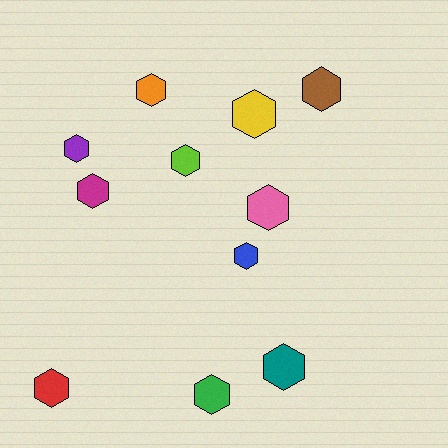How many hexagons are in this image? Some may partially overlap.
There are 11 hexagons.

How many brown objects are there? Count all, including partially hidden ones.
There is 1 brown object.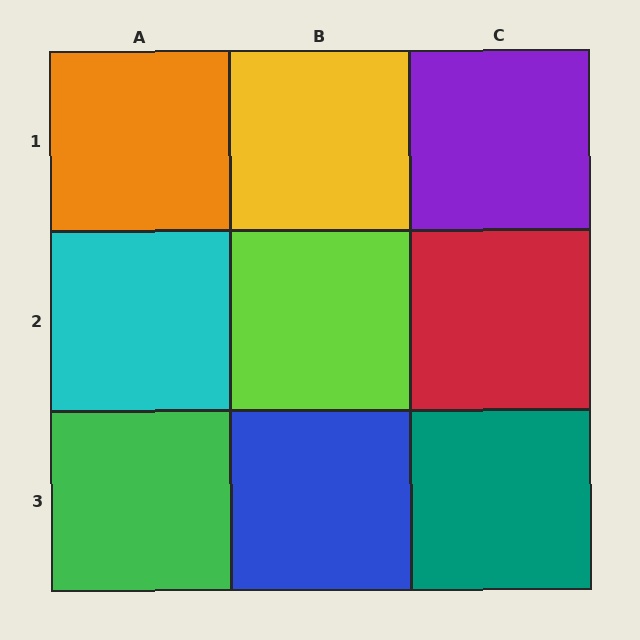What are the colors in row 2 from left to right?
Cyan, lime, red.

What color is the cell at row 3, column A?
Green.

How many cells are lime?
1 cell is lime.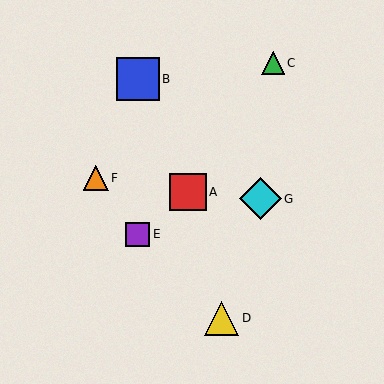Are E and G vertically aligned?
No, E is at x≈138 and G is at x≈260.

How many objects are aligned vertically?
2 objects (B, E) are aligned vertically.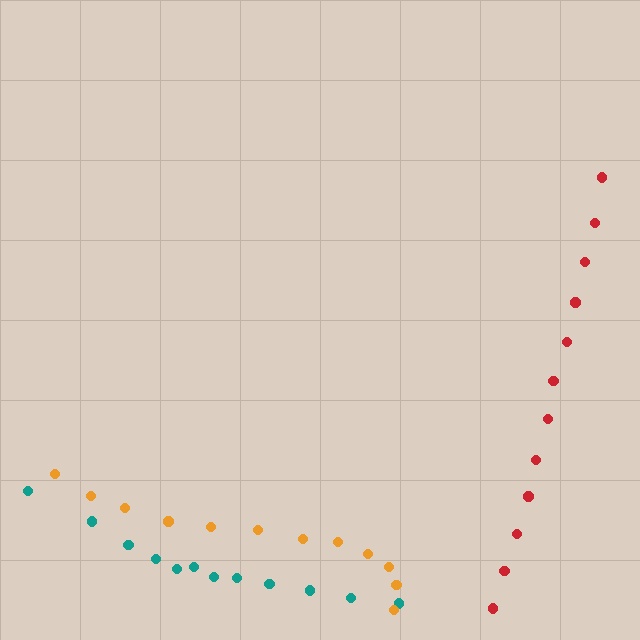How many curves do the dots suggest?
There are 3 distinct paths.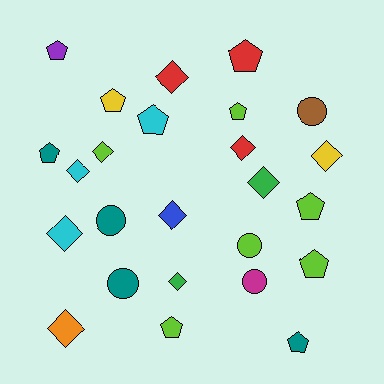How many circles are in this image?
There are 5 circles.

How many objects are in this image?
There are 25 objects.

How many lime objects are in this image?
There are 6 lime objects.